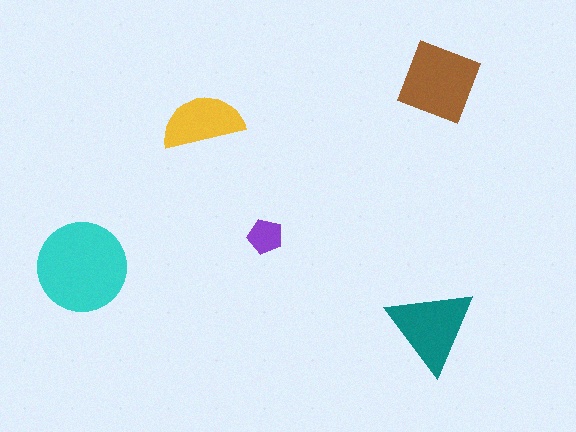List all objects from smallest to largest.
The purple pentagon, the yellow semicircle, the teal triangle, the brown diamond, the cyan circle.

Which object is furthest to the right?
The brown diamond is rightmost.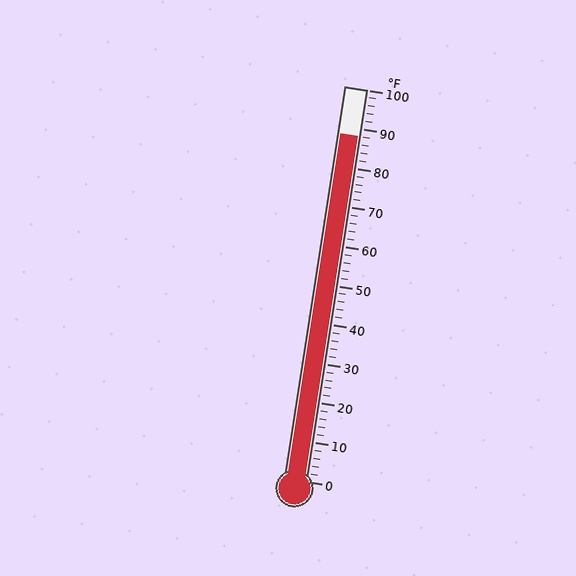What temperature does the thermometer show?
The thermometer shows approximately 88°F.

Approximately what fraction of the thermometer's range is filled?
The thermometer is filled to approximately 90% of its range.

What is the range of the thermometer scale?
The thermometer scale ranges from 0°F to 100°F.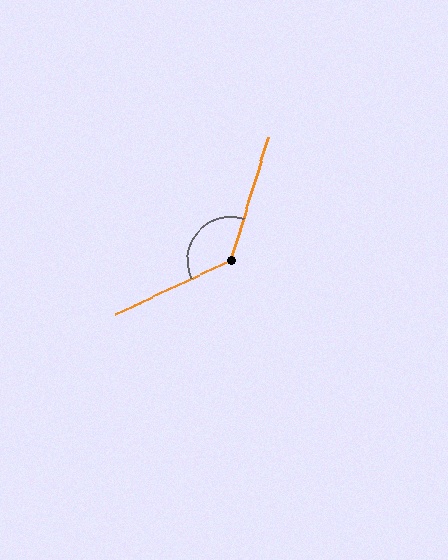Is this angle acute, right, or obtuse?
It is obtuse.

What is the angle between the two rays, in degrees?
Approximately 132 degrees.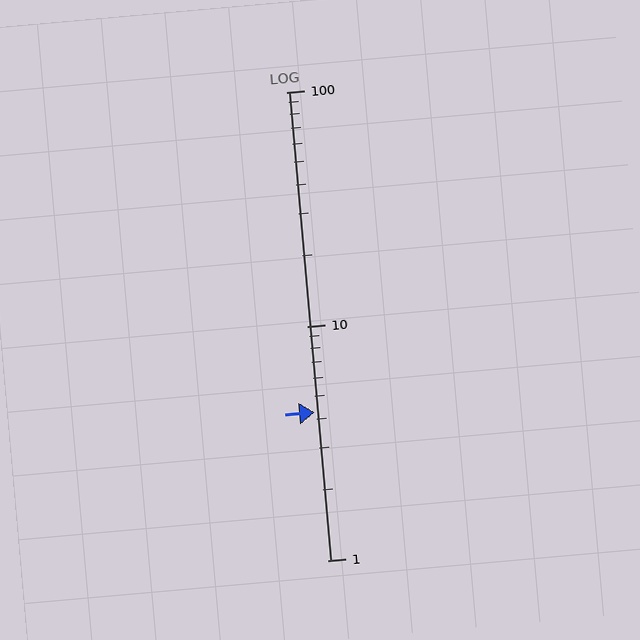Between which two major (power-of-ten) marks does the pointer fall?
The pointer is between 1 and 10.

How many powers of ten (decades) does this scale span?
The scale spans 2 decades, from 1 to 100.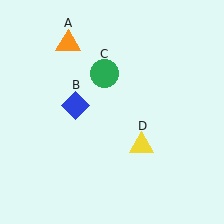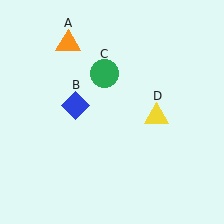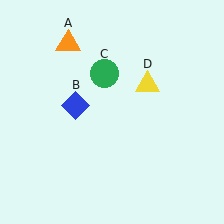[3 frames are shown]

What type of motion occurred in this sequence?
The yellow triangle (object D) rotated counterclockwise around the center of the scene.